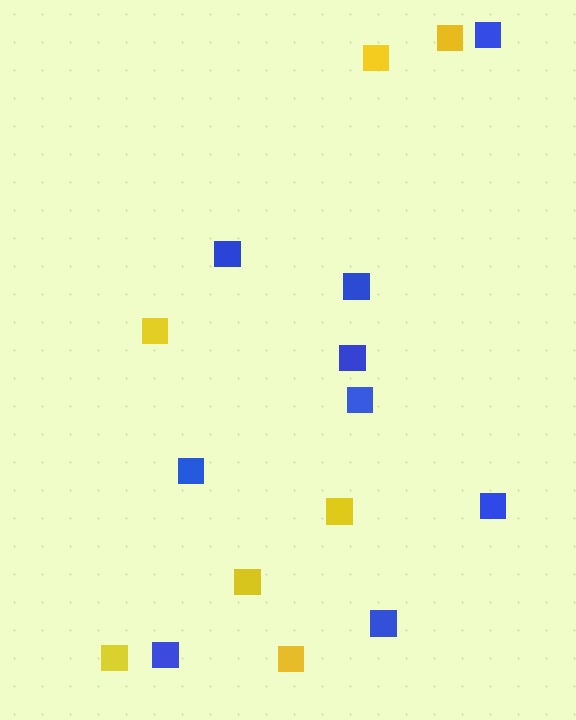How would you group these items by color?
There are 2 groups: one group of yellow squares (7) and one group of blue squares (9).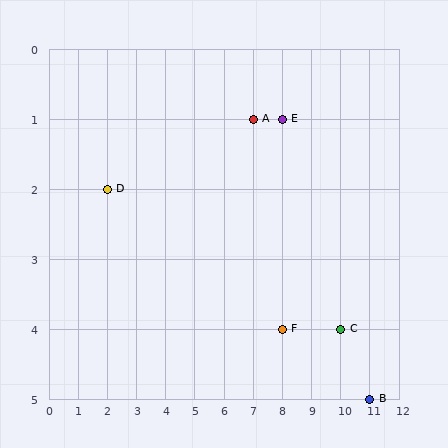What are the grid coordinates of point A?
Point A is at grid coordinates (7, 1).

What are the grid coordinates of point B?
Point B is at grid coordinates (11, 5).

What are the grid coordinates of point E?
Point E is at grid coordinates (8, 1).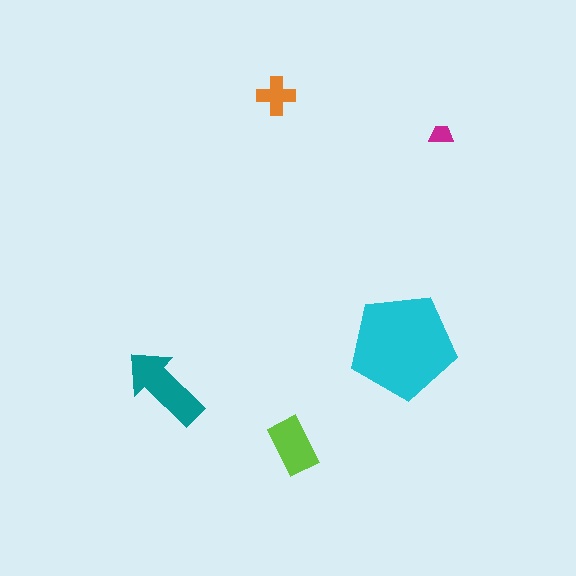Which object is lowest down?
The lime rectangle is bottommost.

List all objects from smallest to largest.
The magenta trapezoid, the orange cross, the lime rectangle, the teal arrow, the cyan pentagon.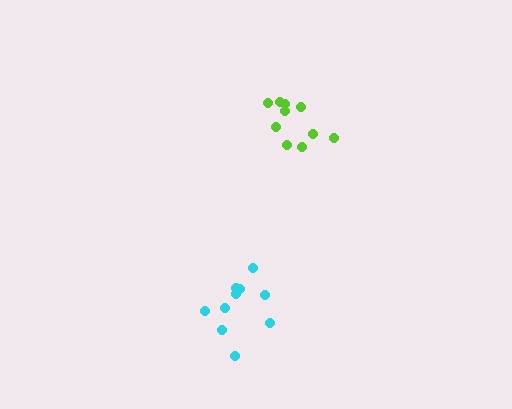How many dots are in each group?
Group 1: 10 dots, Group 2: 10 dots (20 total).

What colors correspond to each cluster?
The clusters are colored: lime, cyan.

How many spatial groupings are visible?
There are 2 spatial groupings.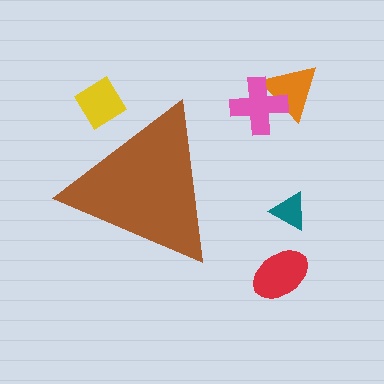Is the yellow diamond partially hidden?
Yes, the yellow diamond is partially hidden behind the brown triangle.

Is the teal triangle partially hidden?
No, the teal triangle is fully visible.